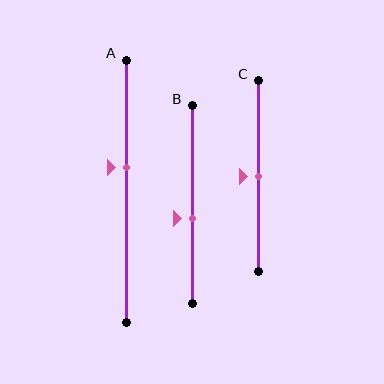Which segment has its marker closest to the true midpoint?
Segment C has its marker closest to the true midpoint.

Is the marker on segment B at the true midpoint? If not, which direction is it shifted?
No, the marker on segment B is shifted downward by about 7% of the segment length.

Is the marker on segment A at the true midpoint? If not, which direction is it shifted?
No, the marker on segment A is shifted upward by about 9% of the segment length.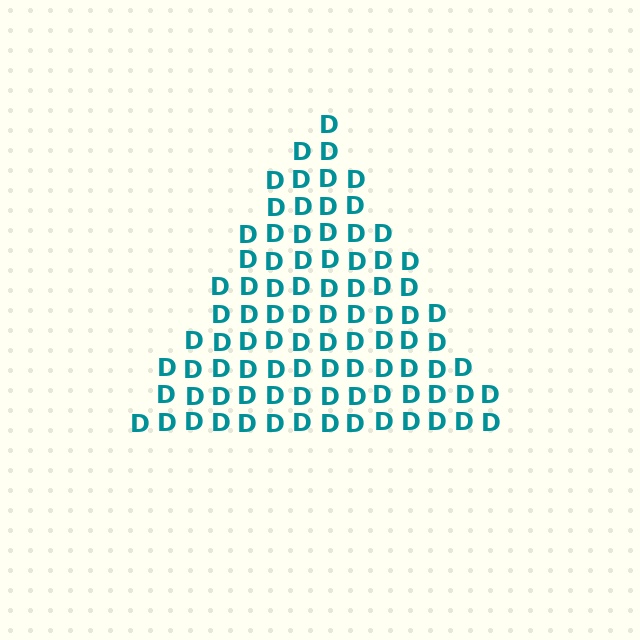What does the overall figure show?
The overall figure shows a triangle.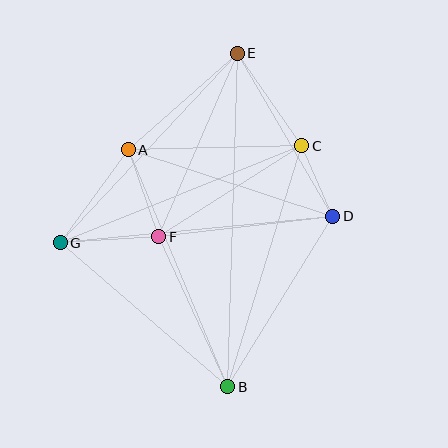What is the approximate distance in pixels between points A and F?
The distance between A and F is approximately 92 pixels.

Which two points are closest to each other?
Points C and D are closest to each other.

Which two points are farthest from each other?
Points B and E are farthest from each other.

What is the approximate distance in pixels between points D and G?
The distance between D and G is approximately 274 pixels.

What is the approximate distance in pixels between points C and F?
The distance between C and F is approximately 170 pixels.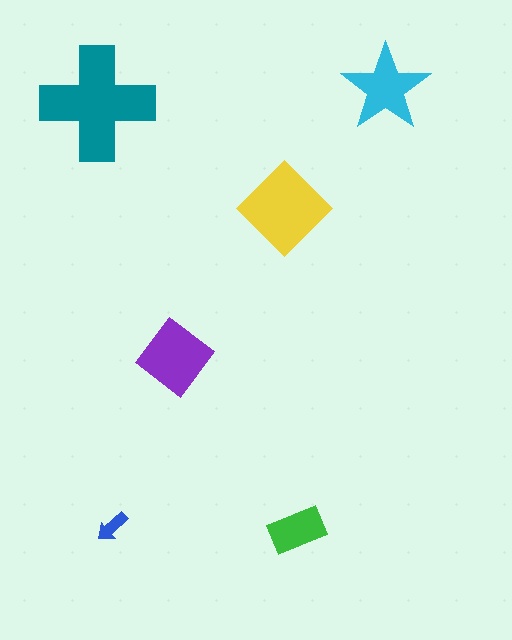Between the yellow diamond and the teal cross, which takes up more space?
The teal cross.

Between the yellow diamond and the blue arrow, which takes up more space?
The yellow diamond.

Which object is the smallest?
The blue arrow.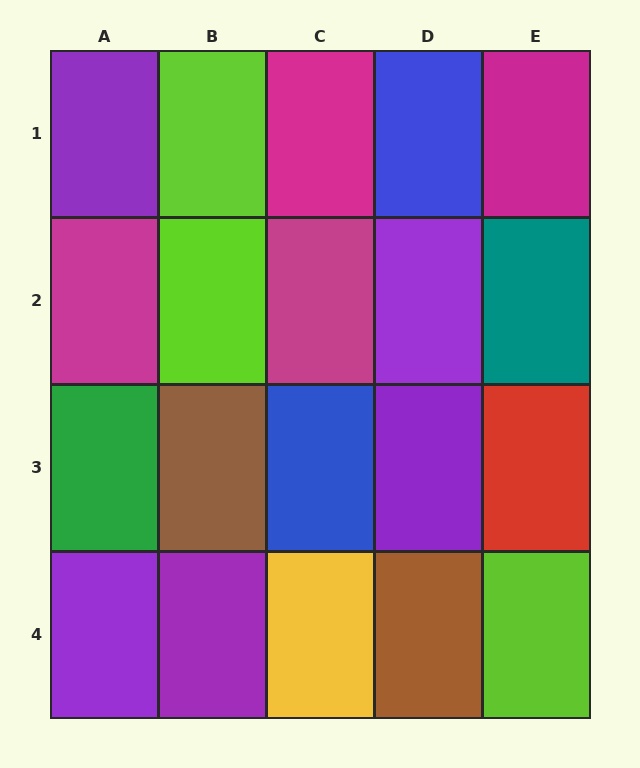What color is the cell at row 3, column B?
Brown.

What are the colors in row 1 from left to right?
Purple, lime, magenta, blue, magenta.